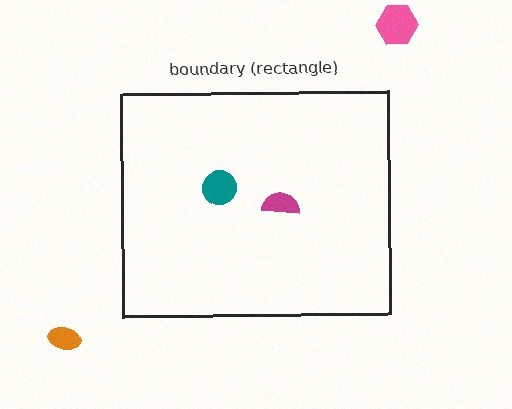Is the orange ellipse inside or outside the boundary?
Outside.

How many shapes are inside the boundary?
2 inside, 2 outside.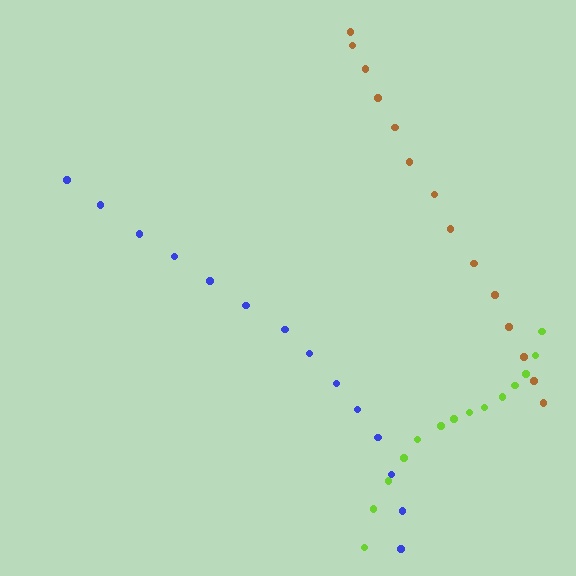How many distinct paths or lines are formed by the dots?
There are 3 distinct paths.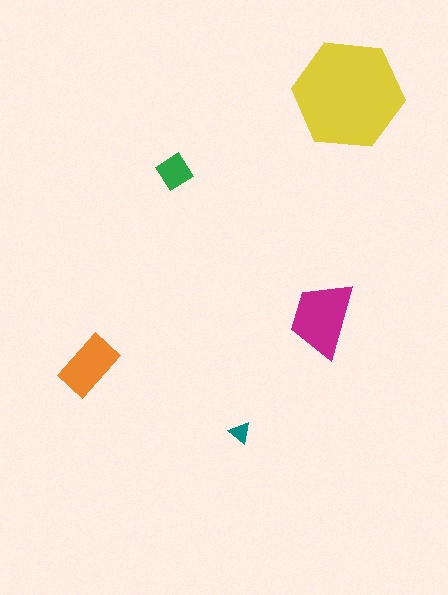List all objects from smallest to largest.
The teal triangle, the green diamond, the orange rectangle, the magenta trapezoid, the yellow hexagon.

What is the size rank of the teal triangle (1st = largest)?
5th.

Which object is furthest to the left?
The orange rectangle is leftmost.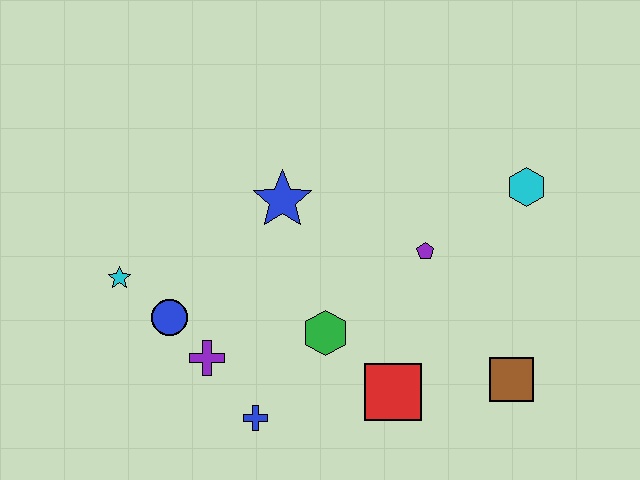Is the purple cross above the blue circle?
No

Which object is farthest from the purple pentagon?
The cyan star is farthest from the purple pentagon.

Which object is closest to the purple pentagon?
The cyan hexagon is closest to the purple pentagon.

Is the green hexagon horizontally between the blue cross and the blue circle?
No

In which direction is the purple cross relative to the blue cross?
The purple cross is above the blue cross.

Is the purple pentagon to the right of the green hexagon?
Yes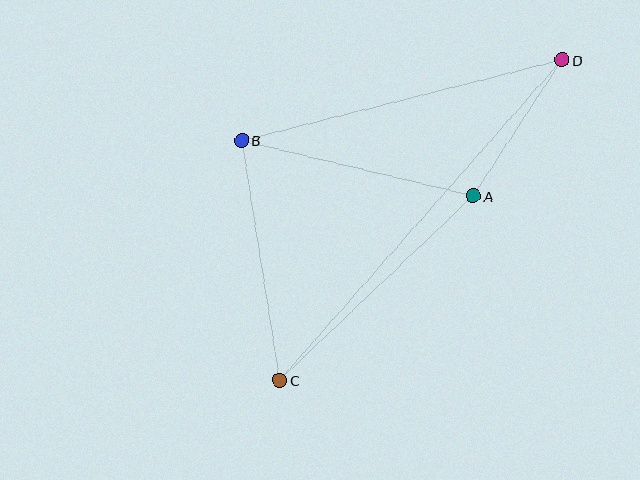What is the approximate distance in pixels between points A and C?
The distance between A and C is approximately 268 pixels.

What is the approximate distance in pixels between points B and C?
The distance between B and C is approximately 243 pixels.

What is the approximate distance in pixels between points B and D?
The distance between B and D is approximately 330 pixels.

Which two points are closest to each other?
Points A and D are closest to each other.